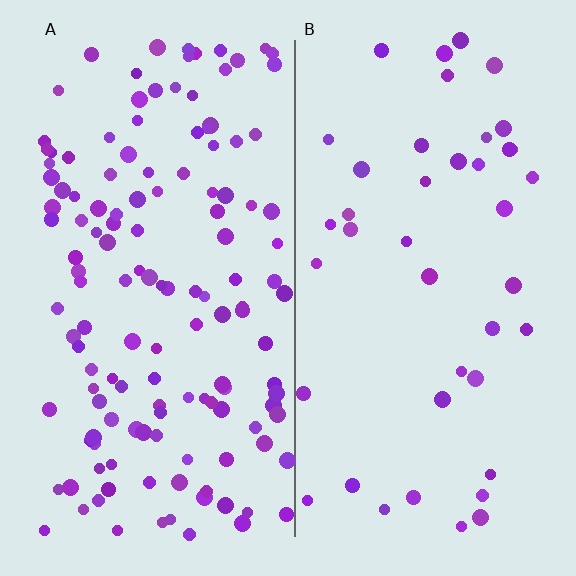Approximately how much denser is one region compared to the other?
Approximately 3.2× — region A over region B.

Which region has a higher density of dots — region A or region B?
A (the left).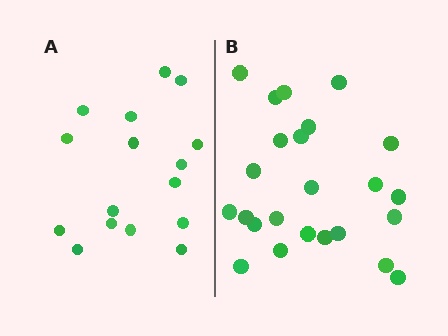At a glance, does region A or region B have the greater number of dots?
Region B (the right region) has more dots.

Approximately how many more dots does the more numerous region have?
Region B has roughly 8 or so more dots than region A.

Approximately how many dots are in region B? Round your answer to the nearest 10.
About 20 dots. (The exact count is 24, which rounds to 20.)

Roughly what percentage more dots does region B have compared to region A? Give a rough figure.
About 50% more.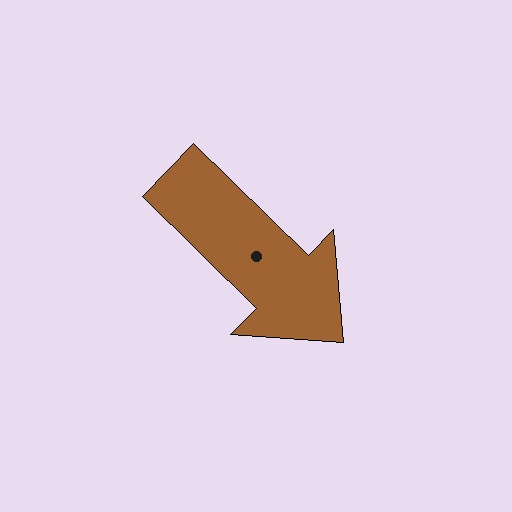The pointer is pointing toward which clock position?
Roughly 4 o'clock.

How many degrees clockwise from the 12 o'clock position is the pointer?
Approximately 134 degrees.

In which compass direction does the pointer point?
Southeast.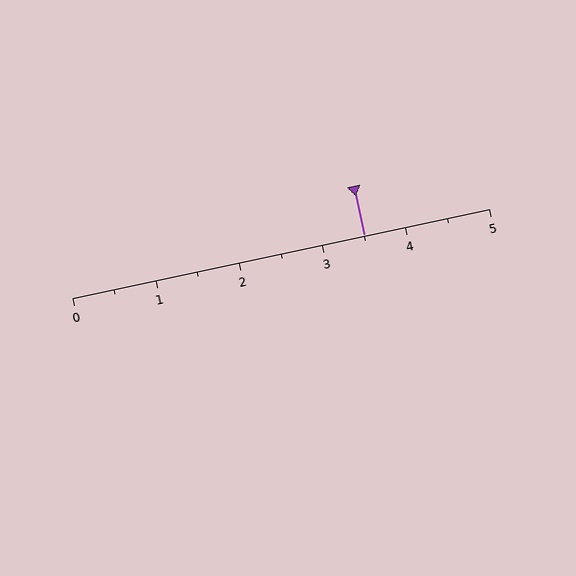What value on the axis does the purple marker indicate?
The marker indicates approximately 3.5.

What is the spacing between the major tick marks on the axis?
The major ticks are spaced 1 apart.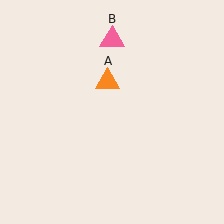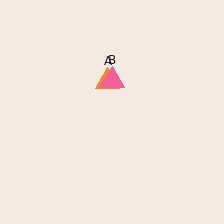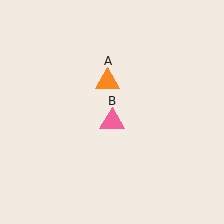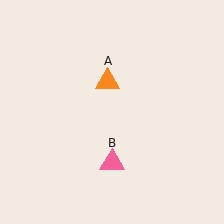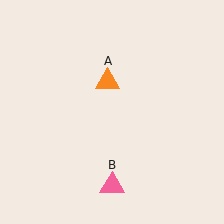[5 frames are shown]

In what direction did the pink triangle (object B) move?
The pink triangle (object B) moved down.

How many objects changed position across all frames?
1 object changed position: pink triangle (object B).